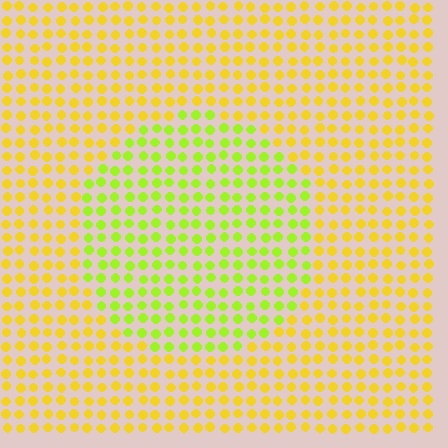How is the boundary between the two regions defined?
The boundary is defined purely by a slight shift in hue (about 35 degrees). Spacing, size, and orientation are identical on both sides.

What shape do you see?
I see a circle.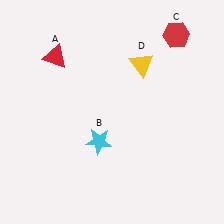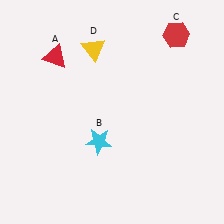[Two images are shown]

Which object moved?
The yellow triangle (D) moved left.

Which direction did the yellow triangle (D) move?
The yellow triangle (D) moved left.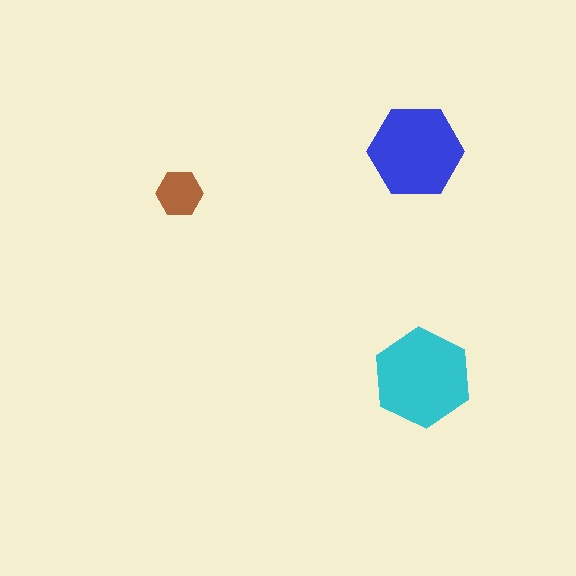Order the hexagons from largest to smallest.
the cyan one, the blue one, the brown one.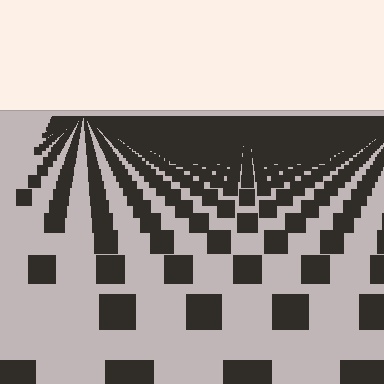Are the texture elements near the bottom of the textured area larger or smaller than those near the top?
Larger. Near the bottom, elements are closer to the viewer and appear at a bigger on-screen size.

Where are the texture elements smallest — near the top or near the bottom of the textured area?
Near the top.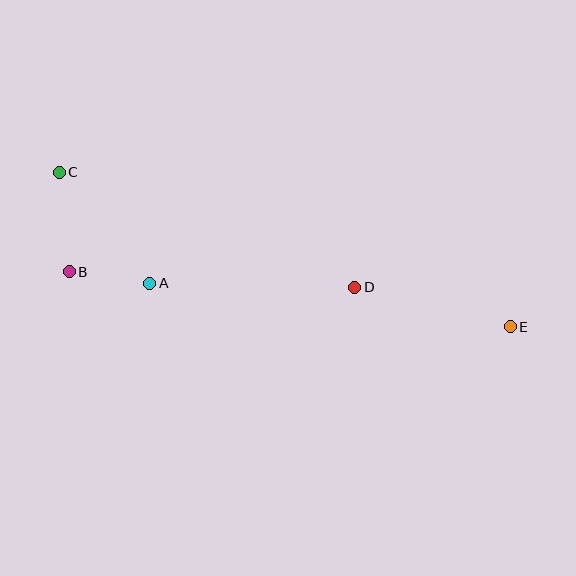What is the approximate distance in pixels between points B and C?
The distance between B and C is approximately 100 pixels.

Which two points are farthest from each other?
Points C and E are farthest from each other.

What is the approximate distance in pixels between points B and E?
The distance between B and E is approximately 444 pixels.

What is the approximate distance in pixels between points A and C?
The distance between A and C is approximately 144 pixels.